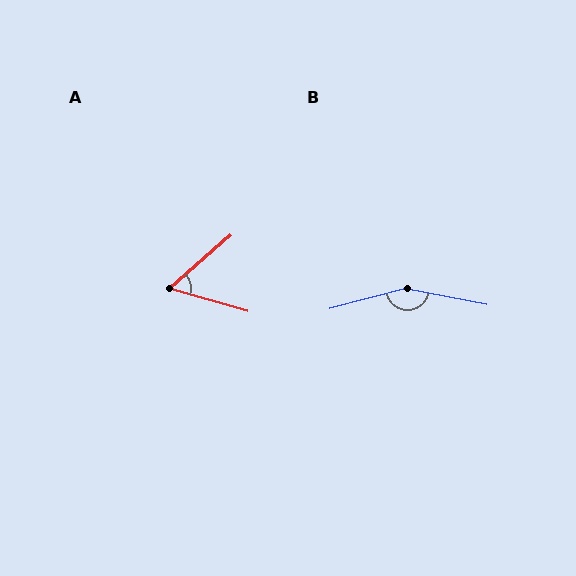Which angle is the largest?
B, at approximately 154 degrees.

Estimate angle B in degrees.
Approximately 154 degrees.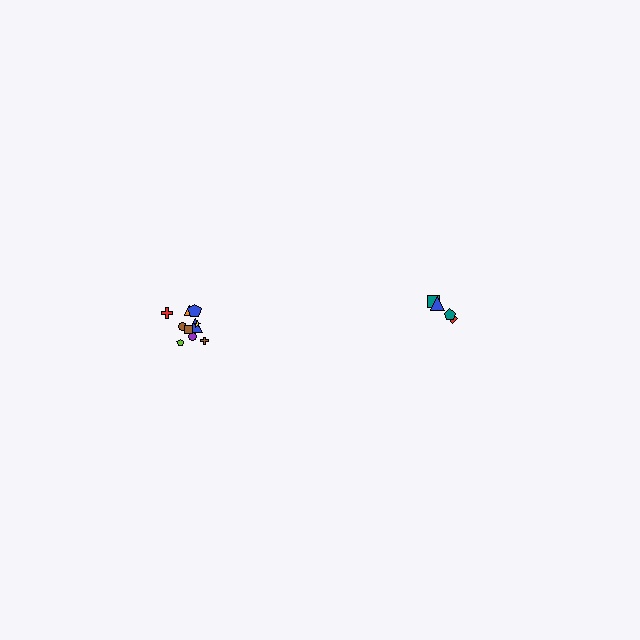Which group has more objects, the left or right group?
The left group.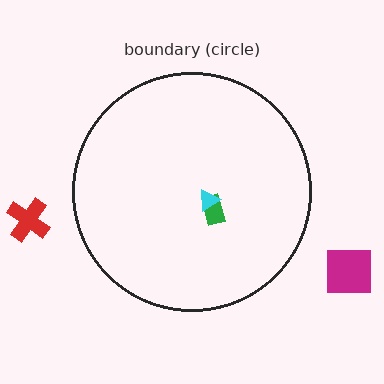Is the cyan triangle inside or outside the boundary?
Inside.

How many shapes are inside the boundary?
2 inside, 2 outside.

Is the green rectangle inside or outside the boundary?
Inside.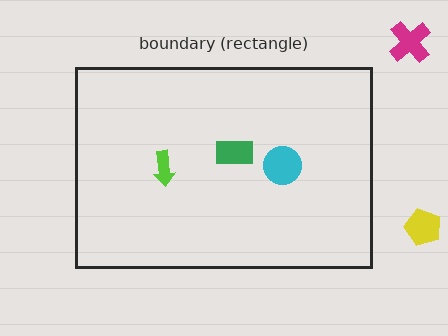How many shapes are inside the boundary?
3 inside, 2 outside.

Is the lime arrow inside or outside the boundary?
Inside.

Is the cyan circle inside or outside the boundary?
Inside.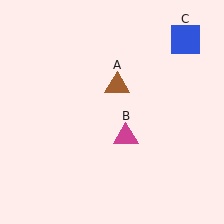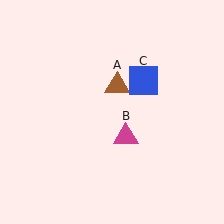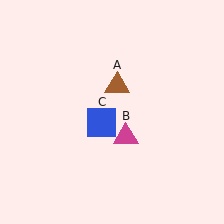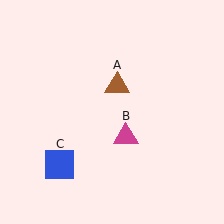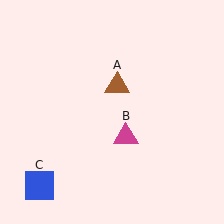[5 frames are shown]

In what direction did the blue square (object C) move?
The blue square (object C) moved down and to the left.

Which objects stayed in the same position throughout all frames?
Brown triangle (object A) and magenta triangle (object B) remained stationary.